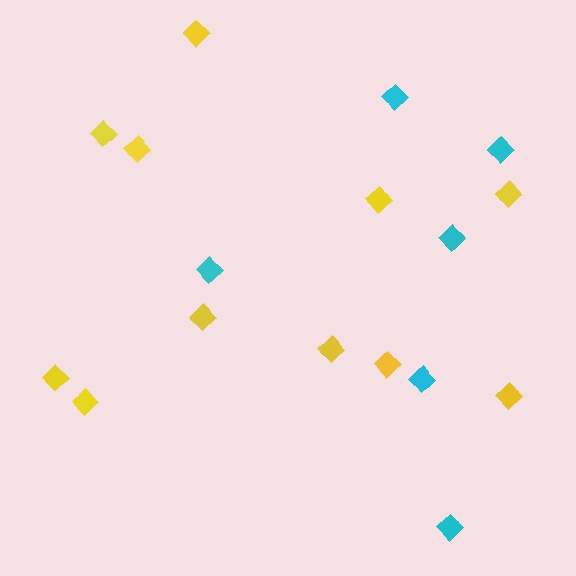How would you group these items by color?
There are 2 groups: one group of cyan diamonds (6) and one group of yellow diamonds (11).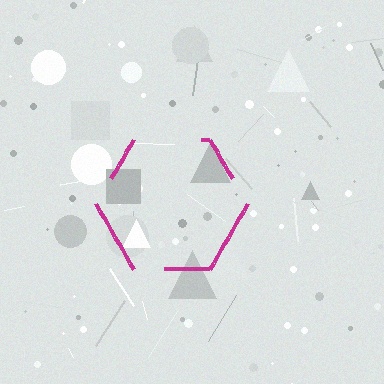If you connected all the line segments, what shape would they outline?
They would outline a hexagon.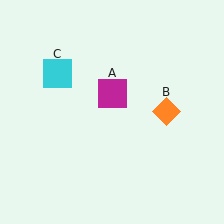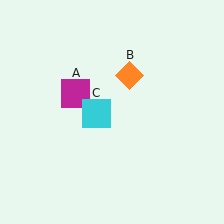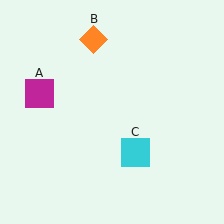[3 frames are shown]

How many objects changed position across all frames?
3 objects changed position: magenta square (object A), orange diamond (object B), cyan square (object C).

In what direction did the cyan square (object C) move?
The cyan square (object C) moved down and to the right.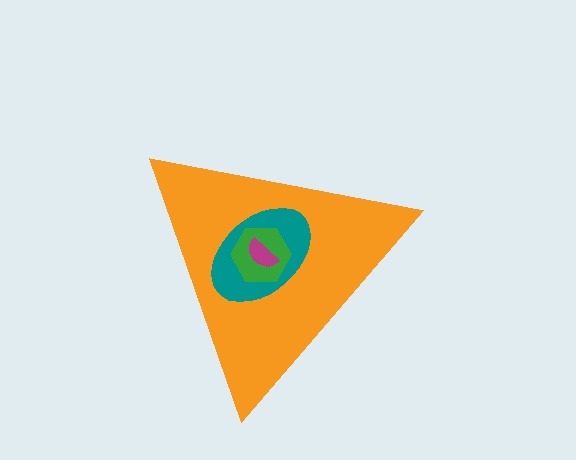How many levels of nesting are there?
4.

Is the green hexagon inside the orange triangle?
Yes.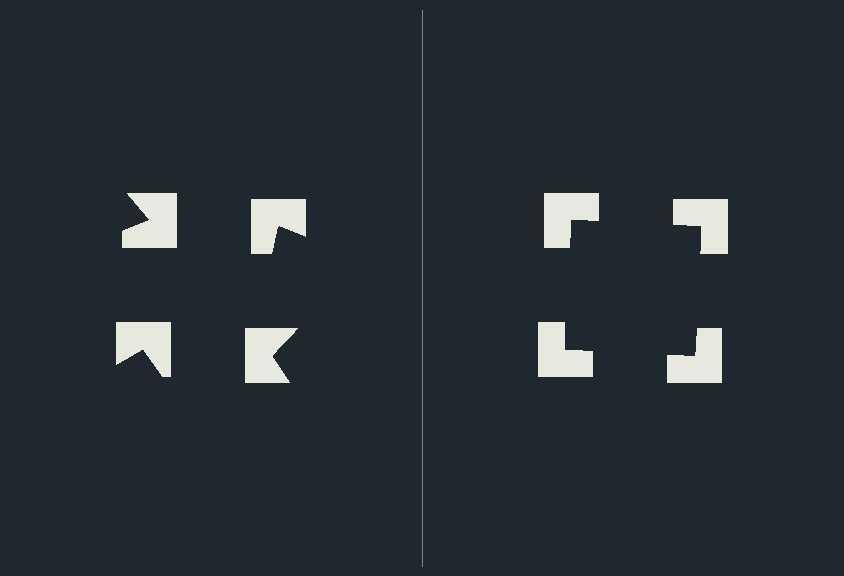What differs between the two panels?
The notched squares are positioned identically on both sides; only the wedge orientations differ. On the right they align to a square; on the left they are misaligned.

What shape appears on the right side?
An illusory square.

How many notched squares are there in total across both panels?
8 — 4 on each side.